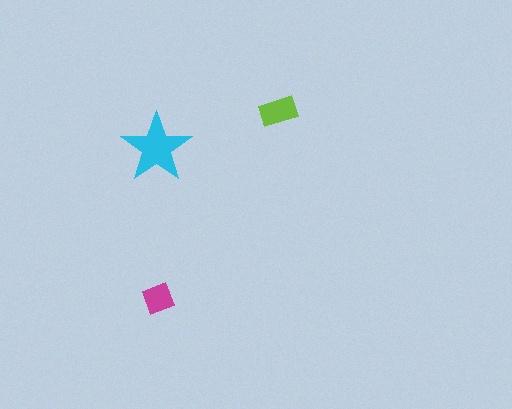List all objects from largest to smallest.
The cyan star, the lime rectangle, the magenta diamond.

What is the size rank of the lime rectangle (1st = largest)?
2nd.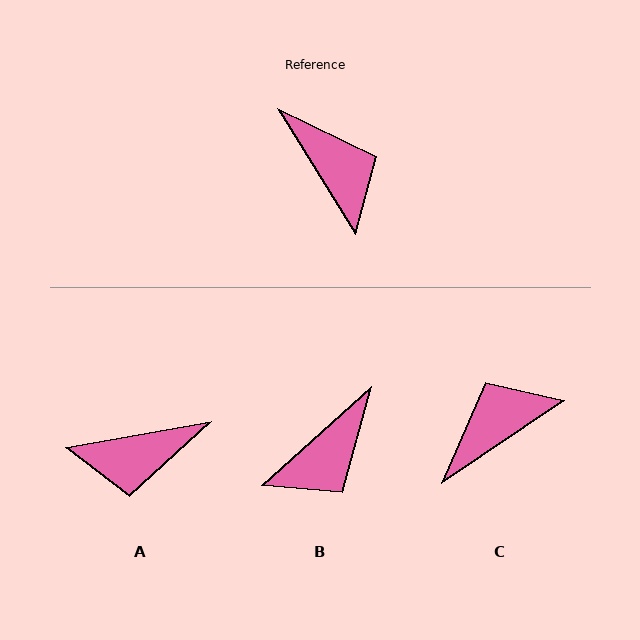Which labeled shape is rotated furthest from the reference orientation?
A, about 112 degrees away.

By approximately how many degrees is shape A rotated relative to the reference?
Approximately 112 degrees clockwise.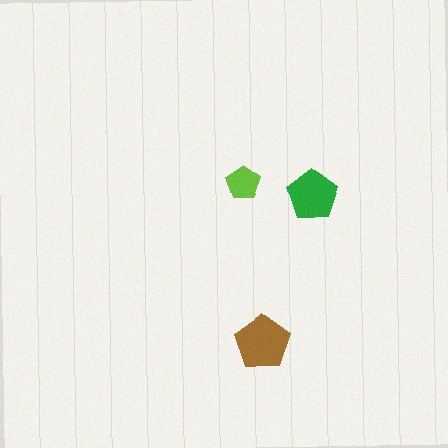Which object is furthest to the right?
The green pentagon is rightmost.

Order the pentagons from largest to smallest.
the brown one, the green one, the lime one.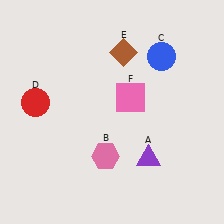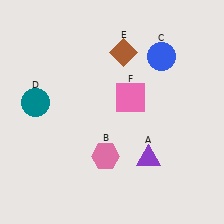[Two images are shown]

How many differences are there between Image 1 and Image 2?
There is 1 difference between the two images.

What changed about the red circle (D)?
In Image 1, D is red. In Image 2, it changed to teal.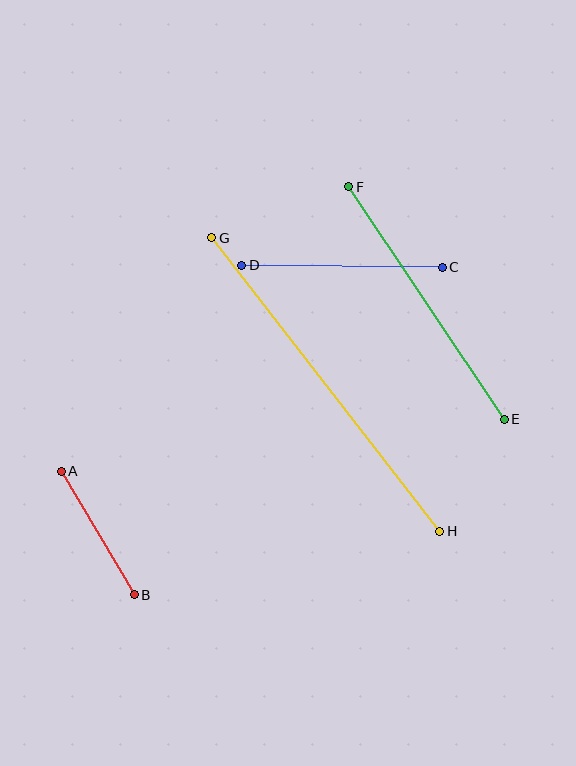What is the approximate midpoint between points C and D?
The midpoint is at approximately (342, 266) pixels.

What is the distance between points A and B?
The distance is approximately 143 pixels.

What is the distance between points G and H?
The distance is approximately 372 pixels.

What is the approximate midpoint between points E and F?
The midpoint is at approximately (427, 303) pixels.